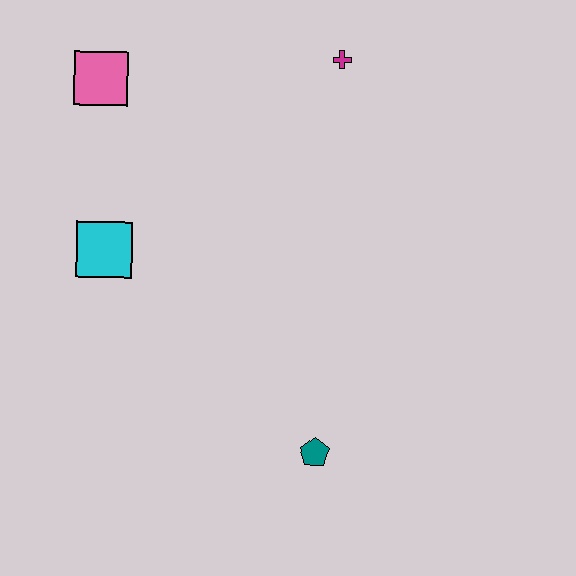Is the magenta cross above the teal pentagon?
Yes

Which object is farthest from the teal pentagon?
The pink square is farthest from the teal pentagon.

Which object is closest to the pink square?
The cyan square is closest to the pink square.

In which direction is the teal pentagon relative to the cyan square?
The teal pentagon is to the right of the cyan square.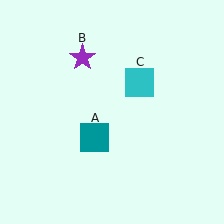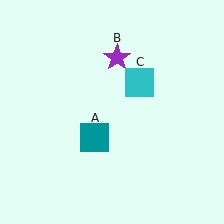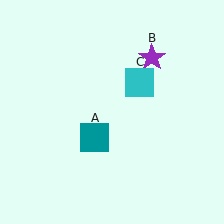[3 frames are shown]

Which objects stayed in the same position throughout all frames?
Teal square (object A) and cyan square (object C) remained stationary.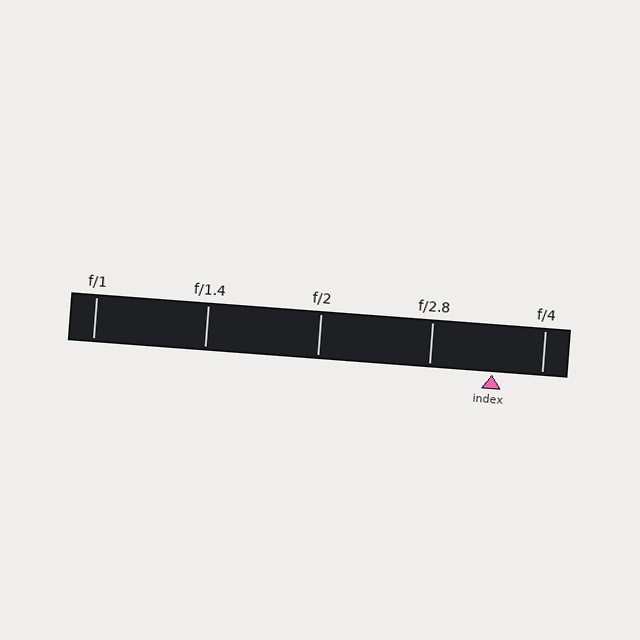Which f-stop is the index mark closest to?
The index mark is closest to f/4.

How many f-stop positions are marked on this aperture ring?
There are 5 f-stop positions marked.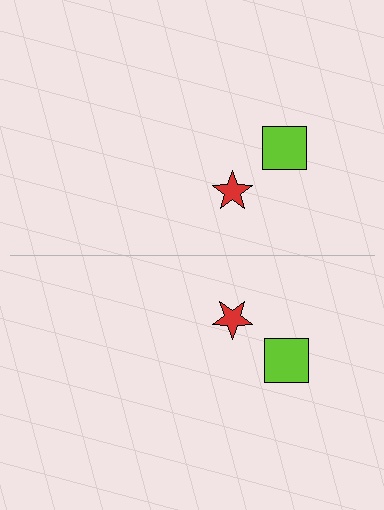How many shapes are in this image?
There are 4 shapes in this image.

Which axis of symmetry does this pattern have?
The pattern has a horizontal axis of symmetry running through the center of the image.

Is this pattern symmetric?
Yes, this pattern has bilateral (reflection) symmetry.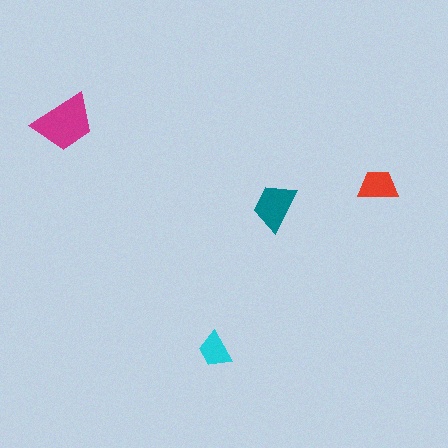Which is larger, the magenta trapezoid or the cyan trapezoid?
The magenta one.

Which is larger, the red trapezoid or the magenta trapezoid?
The magenta one.